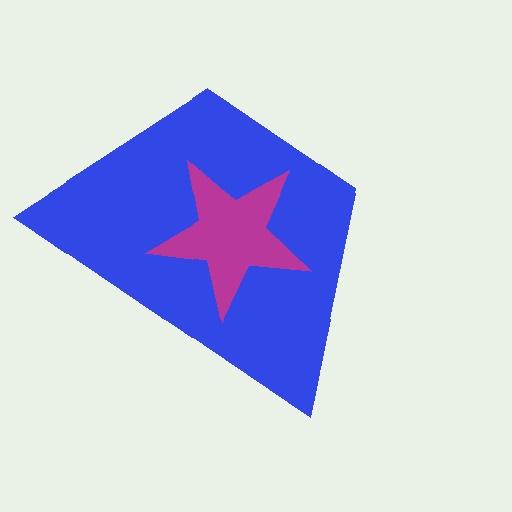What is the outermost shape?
The blue trapezoid.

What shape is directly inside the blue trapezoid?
The magenta star.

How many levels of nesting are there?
2.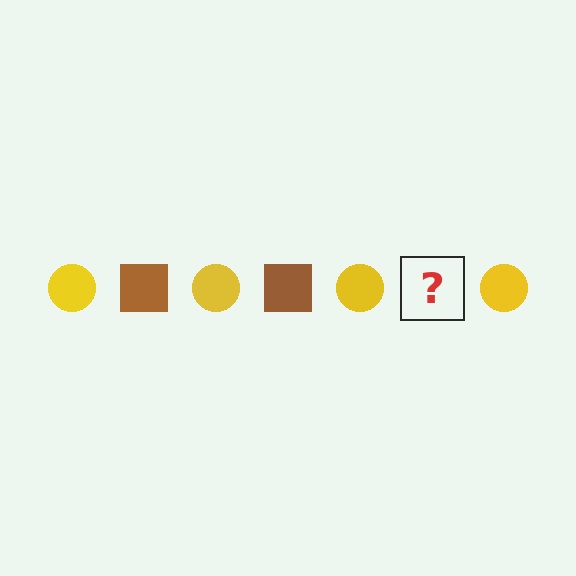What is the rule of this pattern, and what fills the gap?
The rule is that the pattern alternates between yellow circle and brown square. The gap should be filled with a brown square.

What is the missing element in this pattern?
The missing element is a brown square.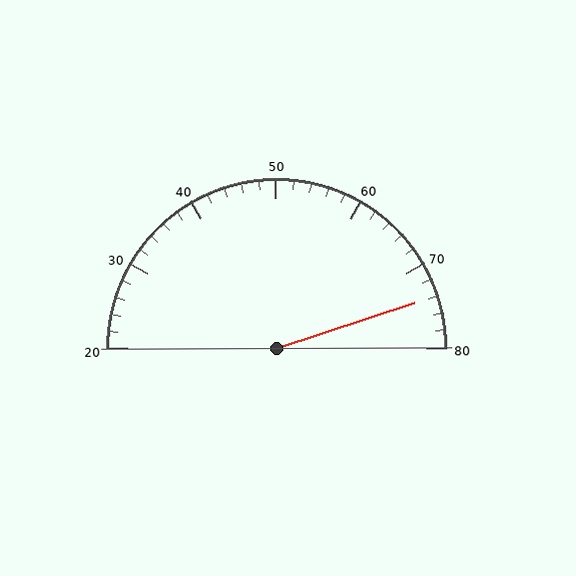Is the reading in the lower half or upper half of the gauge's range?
The reading is in the upper half of the range (20 to 80).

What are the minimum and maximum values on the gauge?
The gauge ranges from 20 to 80.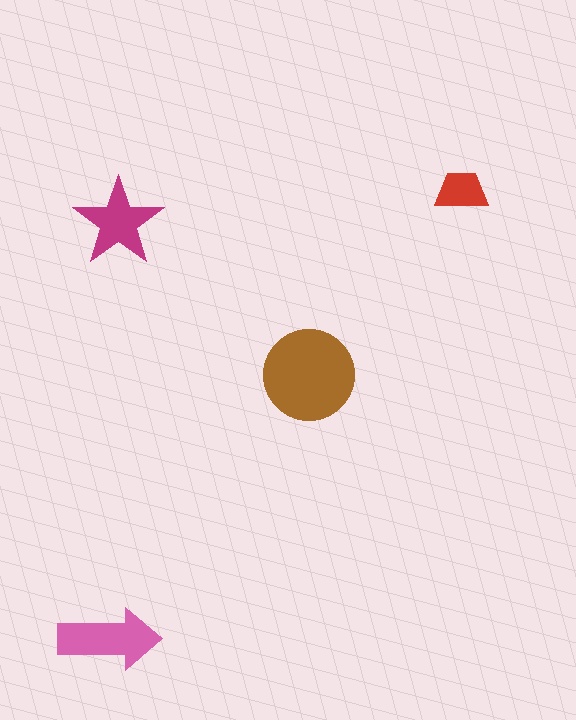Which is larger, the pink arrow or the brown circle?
The brown circle.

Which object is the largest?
The brown circle.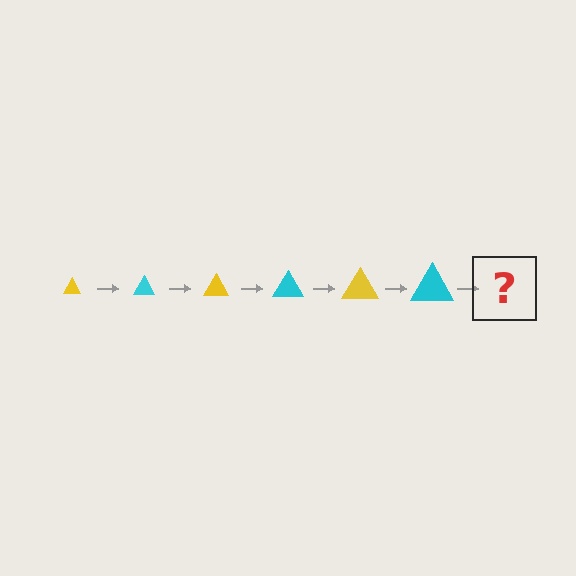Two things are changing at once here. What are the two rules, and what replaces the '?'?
The two rules are that the triangle grows larger each step and the color cycles through yellow and cyan. The '?' should be a yellow triangle, larger than the previous one.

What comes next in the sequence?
The next element should be a yellow triangle, larger than the previous one.